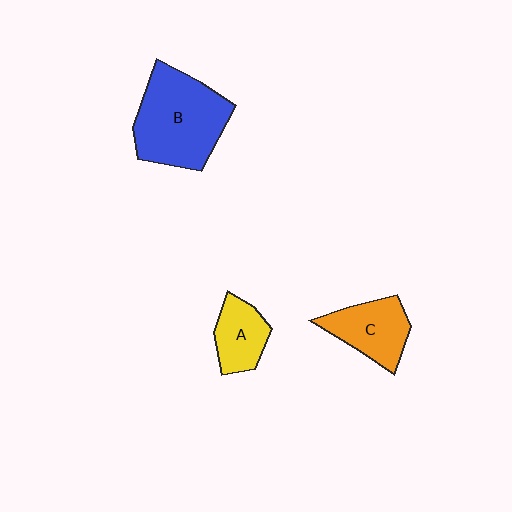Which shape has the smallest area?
Shape A (yellow).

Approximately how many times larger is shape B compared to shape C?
Approximately 1.8 times.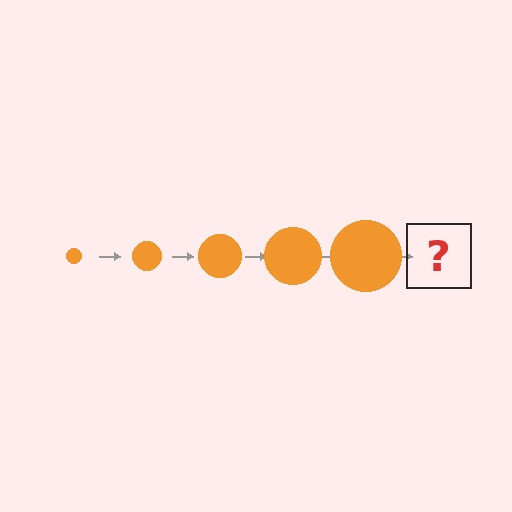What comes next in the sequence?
The next element should be an orange circle, larger than the previous one.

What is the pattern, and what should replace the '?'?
The pattern is that the circle gets progressively larger each step. The '?' should be an orange circle, larger than the previous one.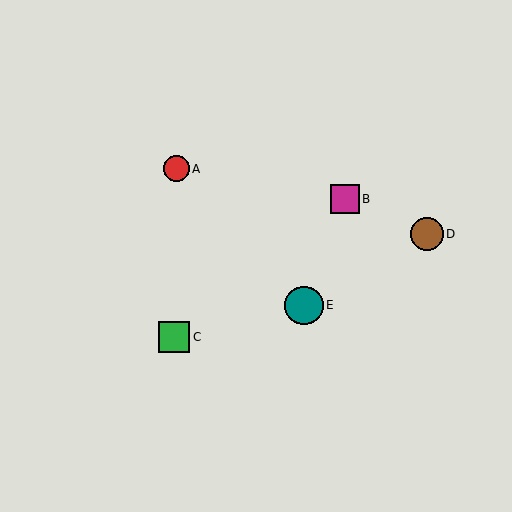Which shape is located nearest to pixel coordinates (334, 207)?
The magenta square (labeled B) at (345, 199) is nearest to that location.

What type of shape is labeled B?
Shape B is a magenta square.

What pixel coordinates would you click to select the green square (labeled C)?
Click at (174, 337) to select the green square C.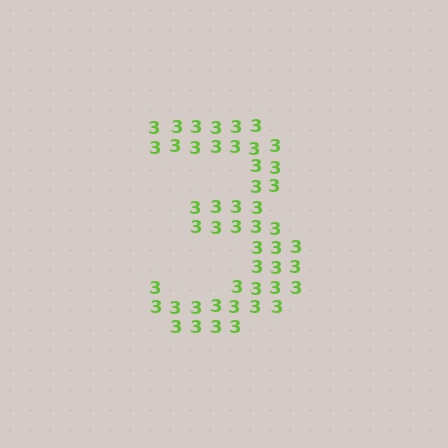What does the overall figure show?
The overall figure shows the digit 3.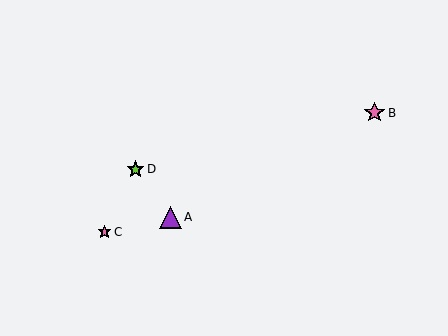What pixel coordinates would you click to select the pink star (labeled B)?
Click at (375, 113) to select the pink star B.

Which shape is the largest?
The purple triangle (labeled A) is the largest.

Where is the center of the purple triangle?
The center of the purple triangle is at (170, 217).